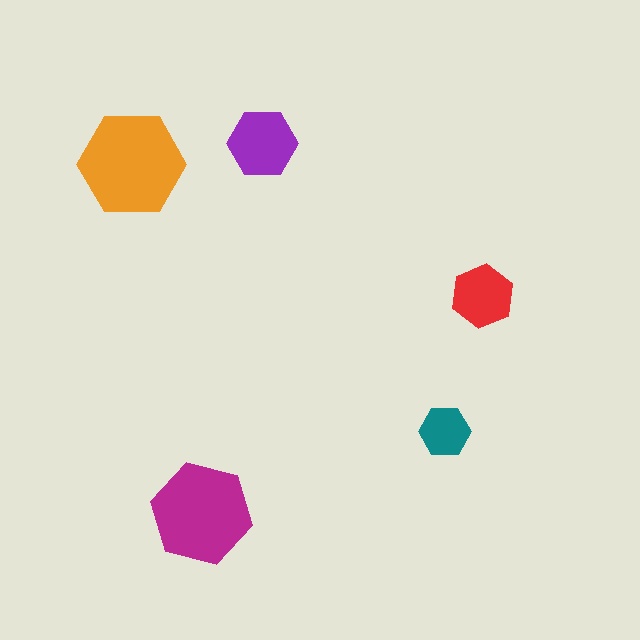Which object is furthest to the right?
The red hexagon is rightmost.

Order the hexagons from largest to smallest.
the orange one, the magenta one, the purple one, the red one, the teal one.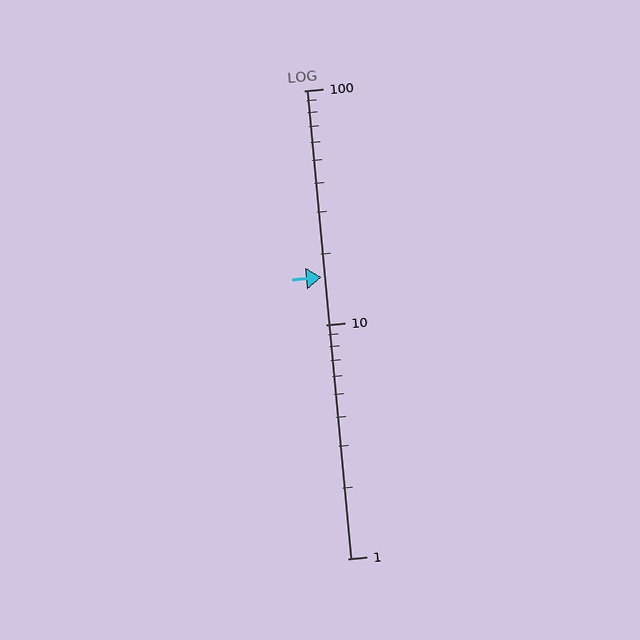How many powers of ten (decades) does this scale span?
The scale spans 2 decades, from 1 to 100.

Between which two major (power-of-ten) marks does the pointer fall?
The pointer is between 10 and 100.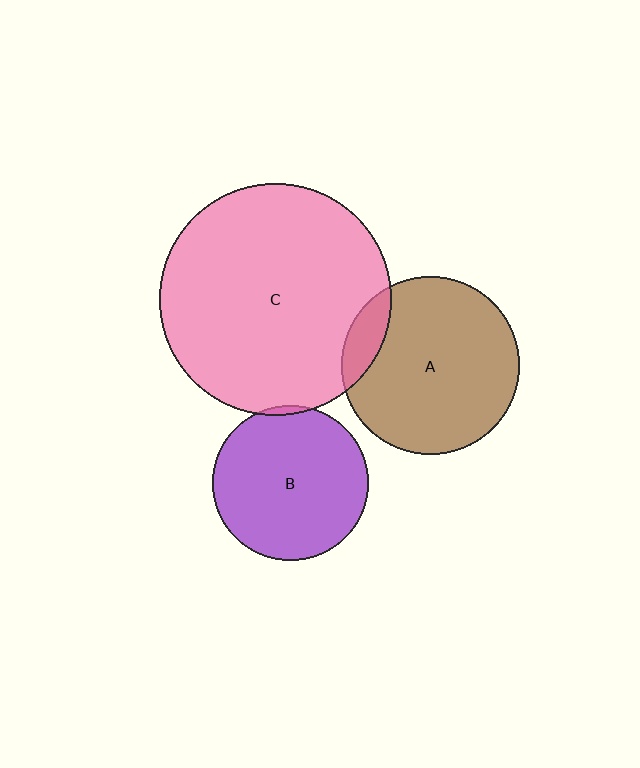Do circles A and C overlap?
Yes.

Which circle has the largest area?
Circle C (pink).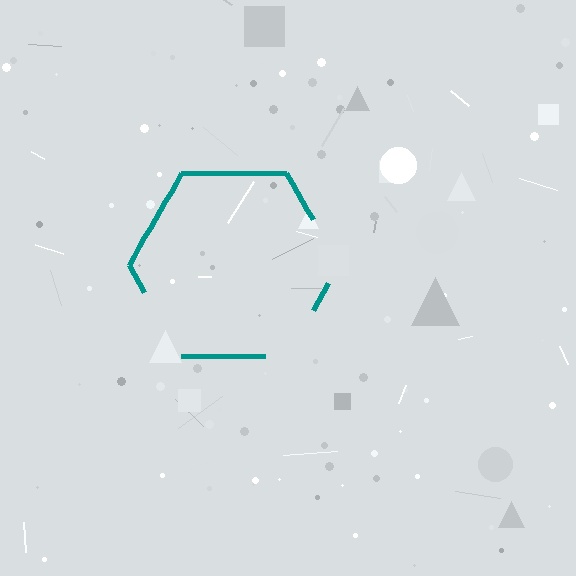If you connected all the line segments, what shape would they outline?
They would outline a hexagon.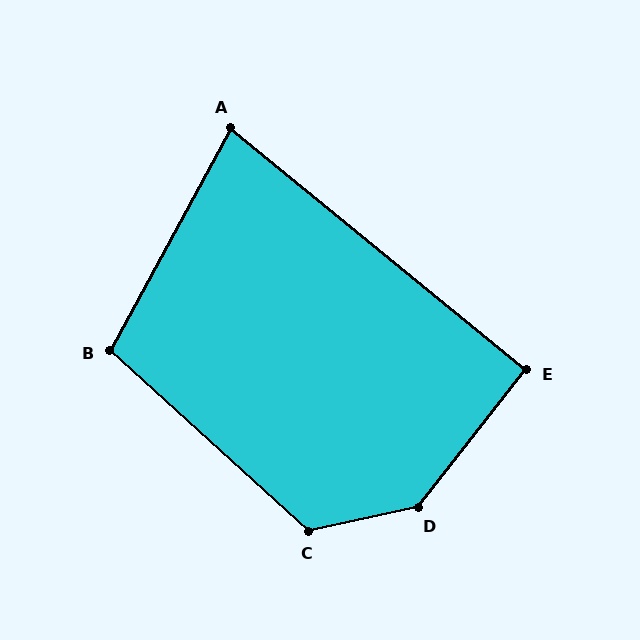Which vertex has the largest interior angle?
D, at approximately 140 degrees.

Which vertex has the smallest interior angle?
A, at approximately 79 degrees.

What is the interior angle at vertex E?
Approximately 91 degrees (approximately right).